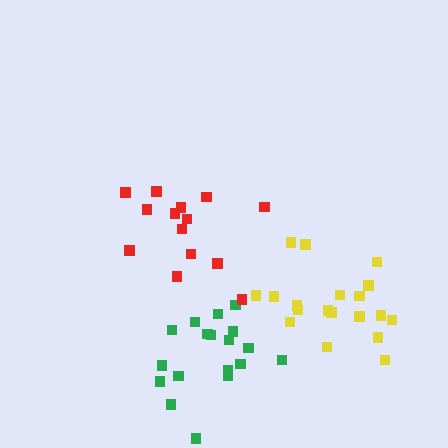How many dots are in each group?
Group 1: 18 dots, Group 2: 19 dots, Group 3: 14 dots (51 total).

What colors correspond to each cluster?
The clusters are colored: green, yellow, red.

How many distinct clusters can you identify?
There are 3 distinct clusters.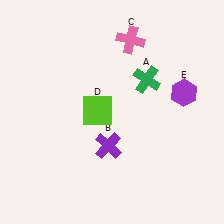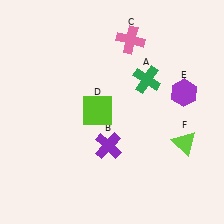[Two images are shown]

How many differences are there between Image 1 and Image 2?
There is 1 difference between the two images.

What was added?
A lime triangle (F) was added in Image 2.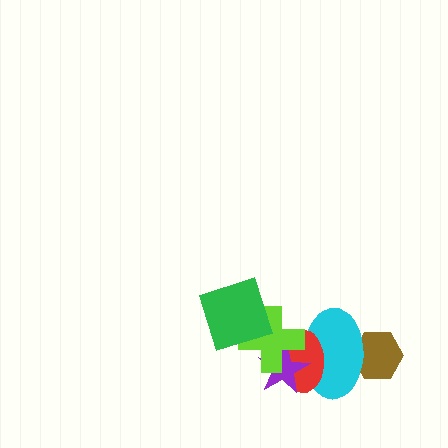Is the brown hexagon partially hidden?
Yes, it is partially covered by another shape.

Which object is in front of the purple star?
The lime cross is in front of the purple star.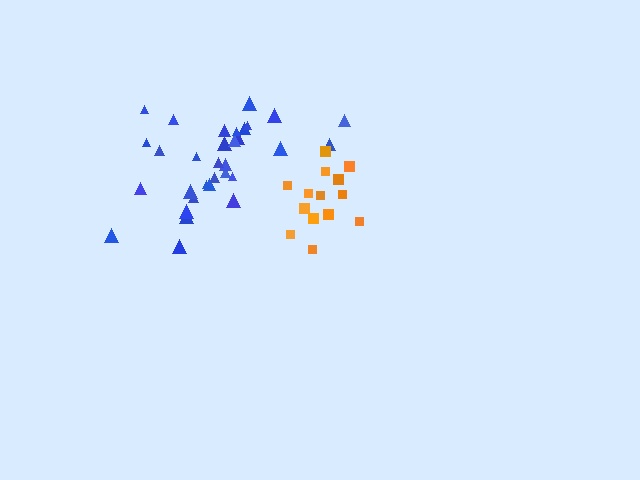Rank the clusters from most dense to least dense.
orange, blue.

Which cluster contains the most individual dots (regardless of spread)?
Blue (32).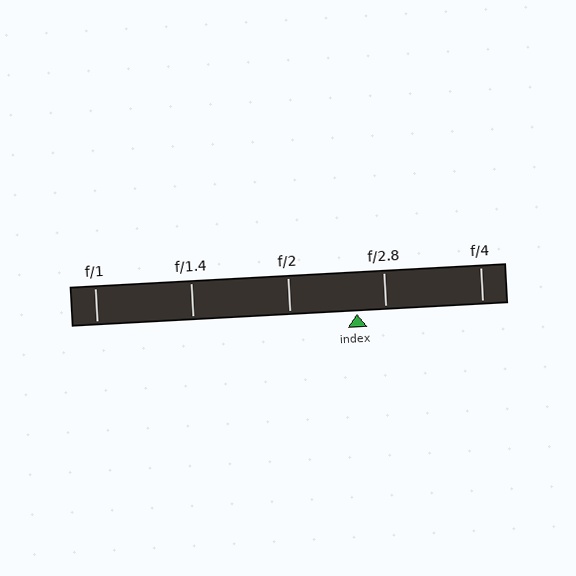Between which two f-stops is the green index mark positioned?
The index mark is between f/2 and f/2.8.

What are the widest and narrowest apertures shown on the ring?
The widest aperture shown is f/1 and the narrowest is f/4.